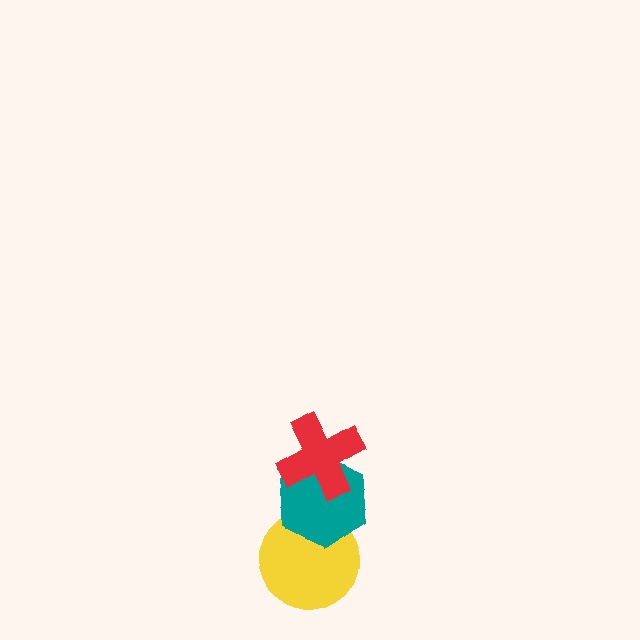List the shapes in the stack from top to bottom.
From top to bottom: the red cross, the teal hexagon, the yellow circle.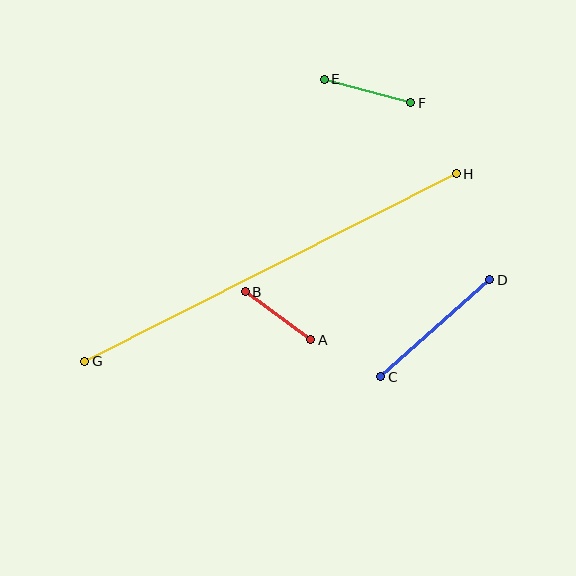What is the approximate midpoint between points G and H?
The midpoint is at approximately (270, 267) pixels.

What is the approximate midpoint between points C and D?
The midpoint is at approximately (435, 328) pixels.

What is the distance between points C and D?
The distance is approximately 146 pixels.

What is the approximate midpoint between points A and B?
The midpoint is at approximately (278, 316) pixels.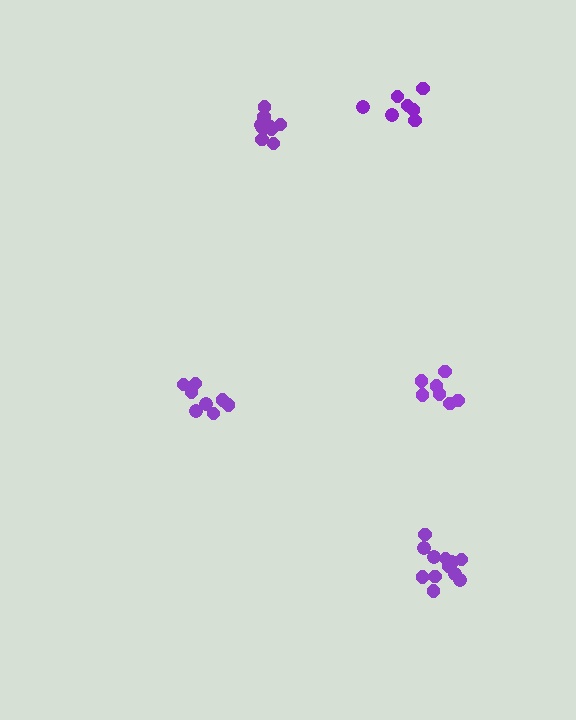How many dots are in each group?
Group 1: 7 dots, Group 2: 8 dots, Group 3: 10 dots, Group 4: 12 dots, Group 5: 7 dots (44 total).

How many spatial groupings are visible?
There are 5 spatial groupings.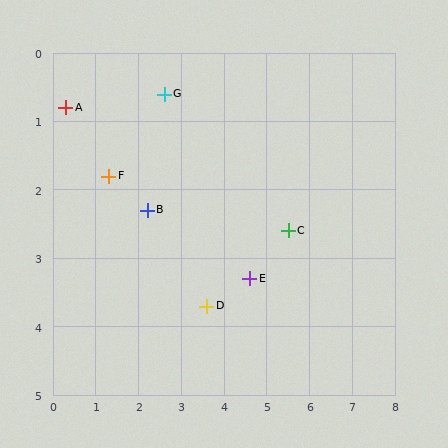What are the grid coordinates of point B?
Point B is at approximately (2.2, 2.3).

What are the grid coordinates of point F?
Point F is at approximately (1.3, 1.8).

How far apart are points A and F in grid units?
Points A and F are about 1.4 grid units apart.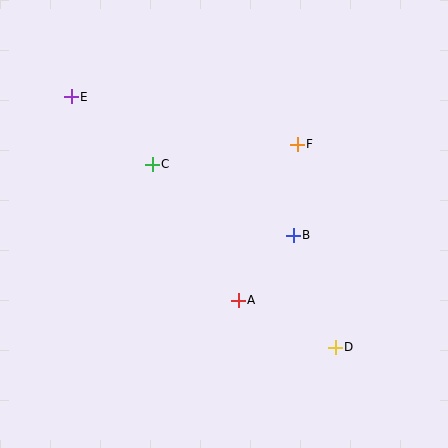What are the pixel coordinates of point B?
Point B is at (293, 235).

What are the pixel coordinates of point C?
Point C is at (152, 164).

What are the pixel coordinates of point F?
Point F is at (297, 144).